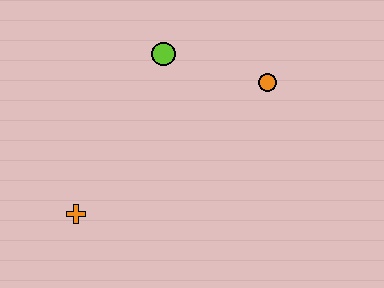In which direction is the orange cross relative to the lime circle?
The orange cross is below the lime circle.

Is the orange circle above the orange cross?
Yes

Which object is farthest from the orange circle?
The orange cross is farthest from the orange circle.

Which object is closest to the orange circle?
The lime circle is closest to the orange circle.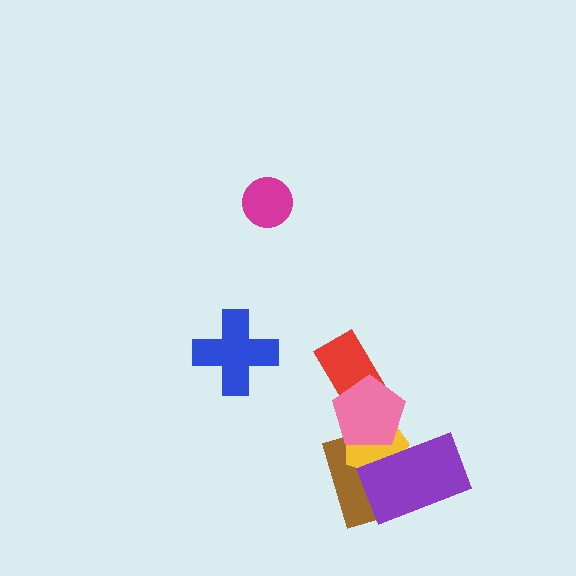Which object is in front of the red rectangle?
The pink pentagon is in front of the red rectangle.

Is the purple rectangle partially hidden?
Yes, it is partially covered by another shape.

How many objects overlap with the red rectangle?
1 object overlaps with the red rectangle.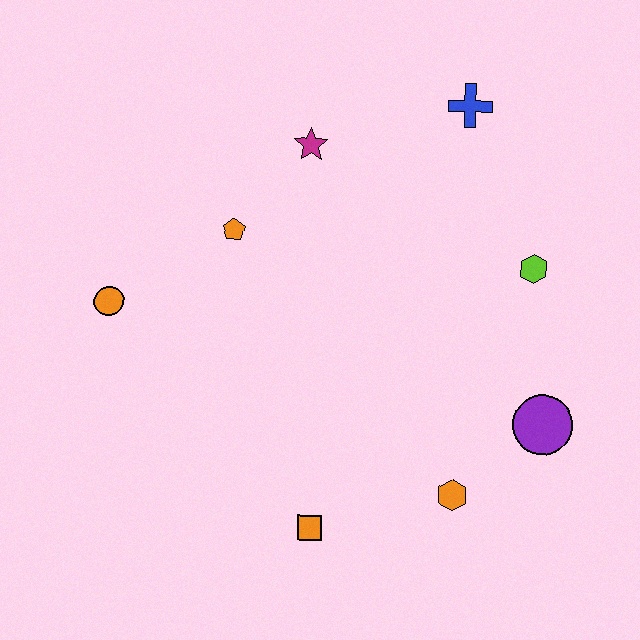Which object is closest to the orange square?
The orange hexagon is closest to the orange square.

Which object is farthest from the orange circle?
The purple circle is farthest from the orange circle.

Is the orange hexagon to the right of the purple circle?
No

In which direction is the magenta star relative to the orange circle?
The magenta star is to the right of the orange circle.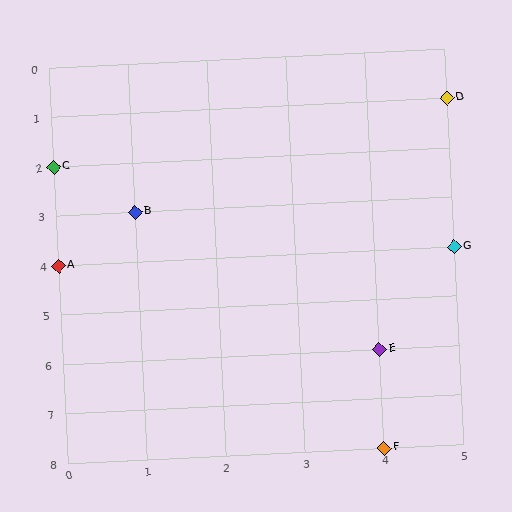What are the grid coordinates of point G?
Point G is at grid coordinates (5, 4).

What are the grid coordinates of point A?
Point A is at grid coordinates (0, 4).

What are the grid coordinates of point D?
Point D is at grid coordinates (5, 1).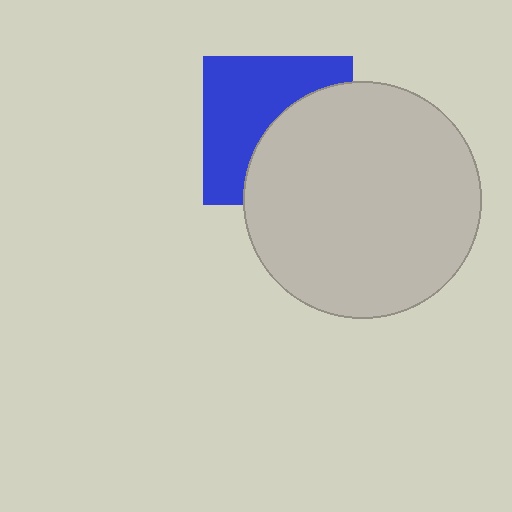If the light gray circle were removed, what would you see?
You would see the complete blue square.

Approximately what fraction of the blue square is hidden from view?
Roughly 48% of the blue square is hidden behind the light gray circle.